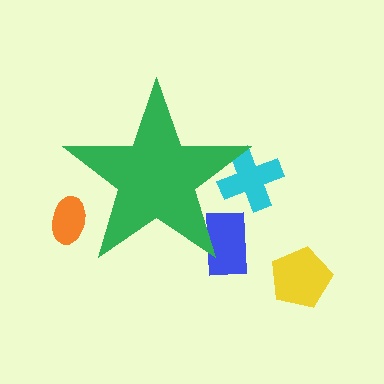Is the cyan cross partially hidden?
Yes, the cyan cross is partially hidden behind the green star.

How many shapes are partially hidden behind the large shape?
3 shapes are partially hidden.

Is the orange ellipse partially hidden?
Yes, the orange ellipse is partially hidden behind the green star.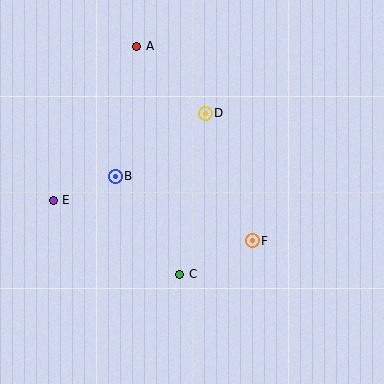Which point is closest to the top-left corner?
Point A is closest to the top-left corner.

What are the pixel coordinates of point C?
Point C is at (180, 274).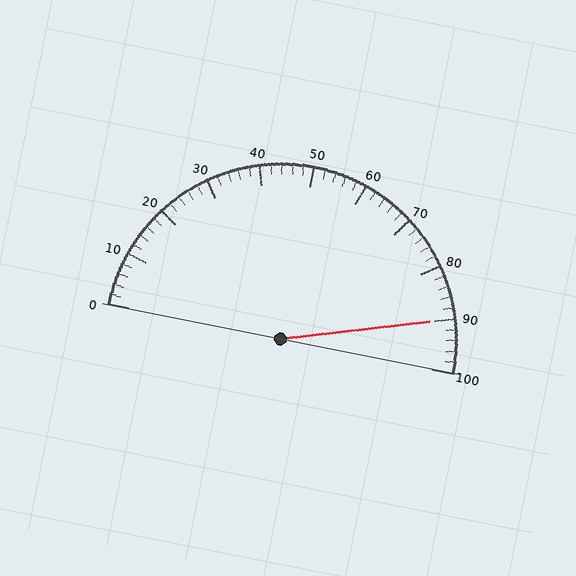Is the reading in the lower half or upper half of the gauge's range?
The reading is in the upper half of the range (0 to 100).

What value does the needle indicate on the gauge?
The needle indicates approximately 90.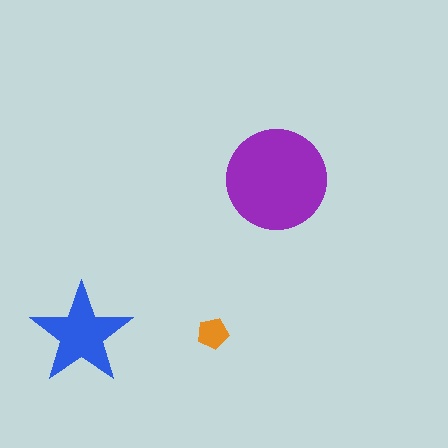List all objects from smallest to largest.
The orange pentagon, the blue star, the purple circle.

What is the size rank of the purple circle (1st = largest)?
1st.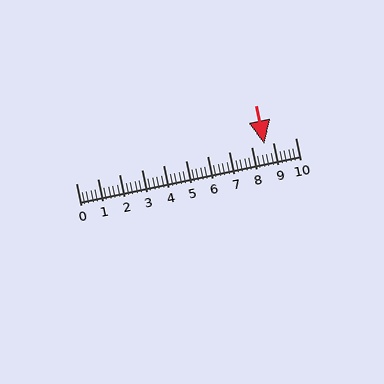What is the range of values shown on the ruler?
The ruler shows values from 0 to 10.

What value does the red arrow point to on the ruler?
The red arrow points to approximately 8.6.